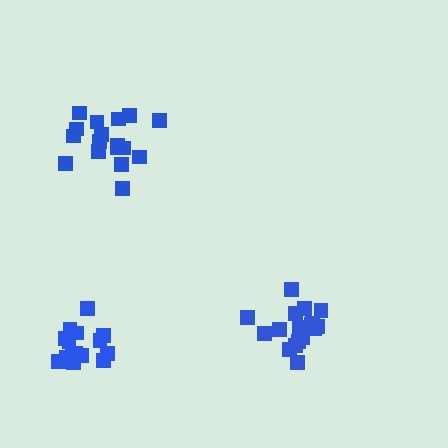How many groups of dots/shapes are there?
There are 3 groups.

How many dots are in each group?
Group 1: 17 dots, Group 2: 15 dots, Group 3: 17 dots (49 total).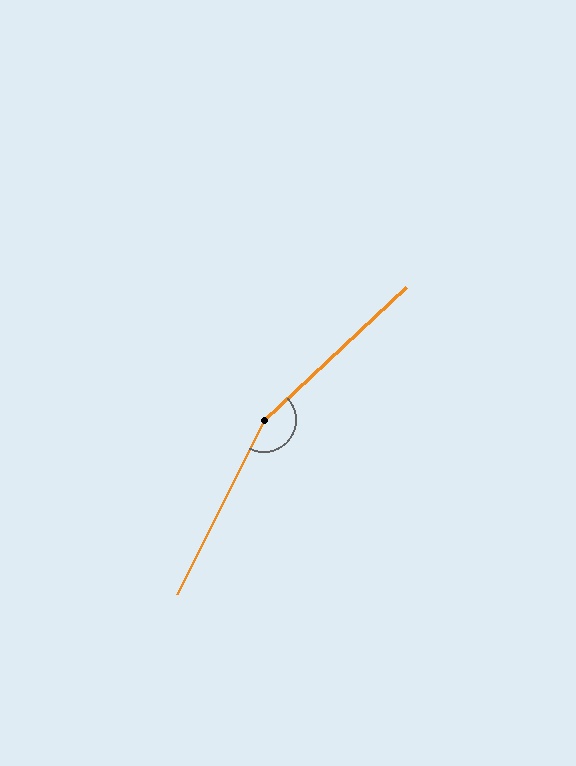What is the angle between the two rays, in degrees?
Approximately 159 degrees.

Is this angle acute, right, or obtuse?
It is obtuse.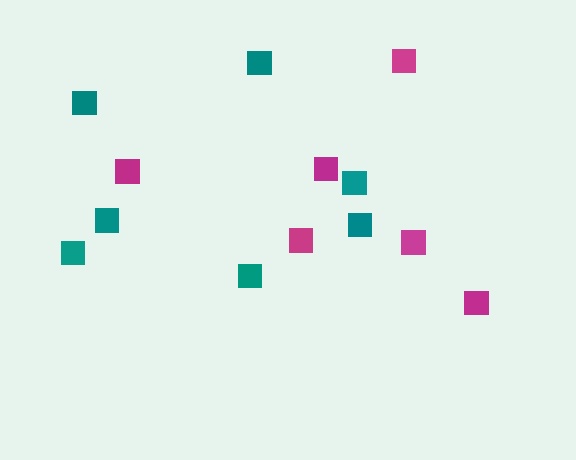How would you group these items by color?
There are 2 groups: one group of teal squares (7) and one group of magenta squares (6).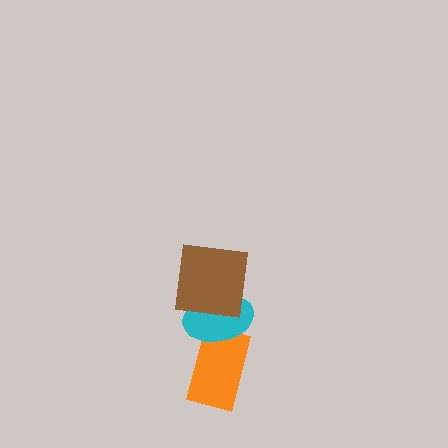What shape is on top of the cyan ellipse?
The brown square is on top of the cyan ellipse.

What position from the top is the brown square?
The brown square is 1st from the top.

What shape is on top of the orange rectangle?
The cyan ellipse is on top of the orange rectangle.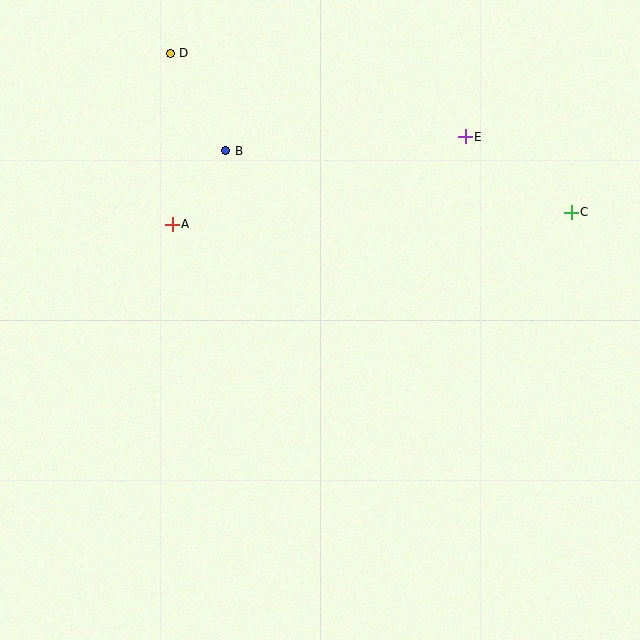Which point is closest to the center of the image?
Point A at (172, 224) is closest to the center.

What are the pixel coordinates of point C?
Point C is at (571, 212).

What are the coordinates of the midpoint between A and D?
The midpoint between A and D is at (171, 139).